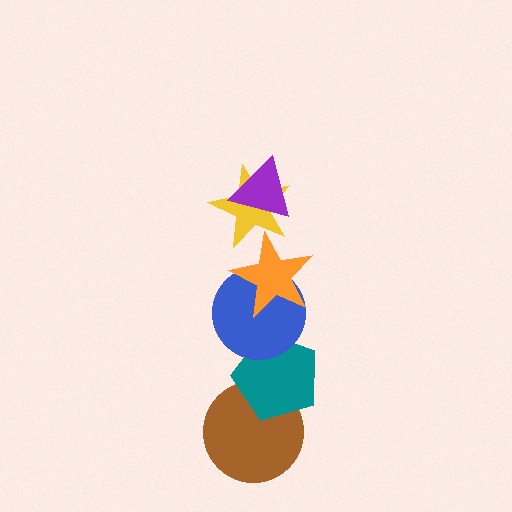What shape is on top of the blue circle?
The orange star is on top of the blue circle.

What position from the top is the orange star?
The orange star is 3rd from the top.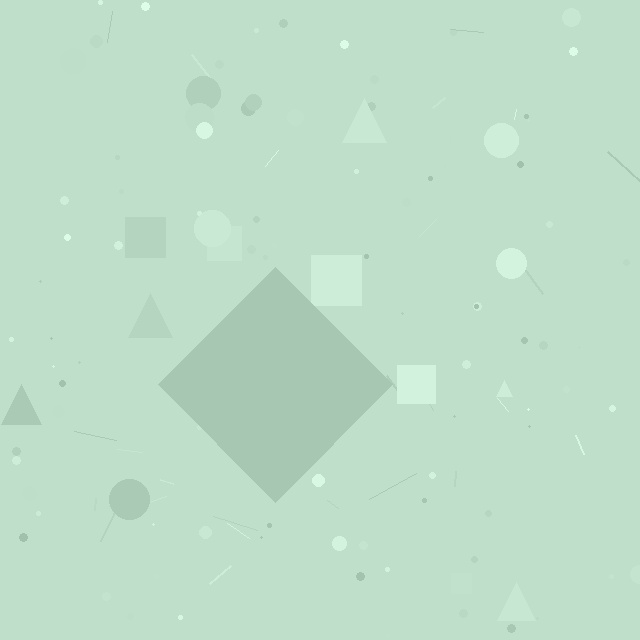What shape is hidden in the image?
A diamond is hidden in the image.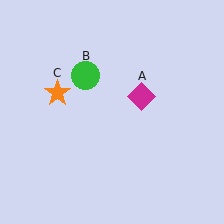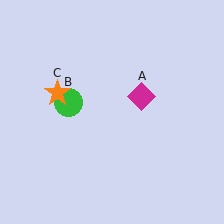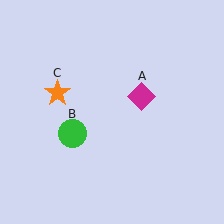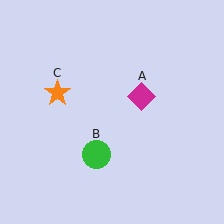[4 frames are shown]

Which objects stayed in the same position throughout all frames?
Magenta diamond (object A) and orange star (object C) remained stationary.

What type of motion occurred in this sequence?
The green circle (object B) rotated counterclockwise around the center of the scene.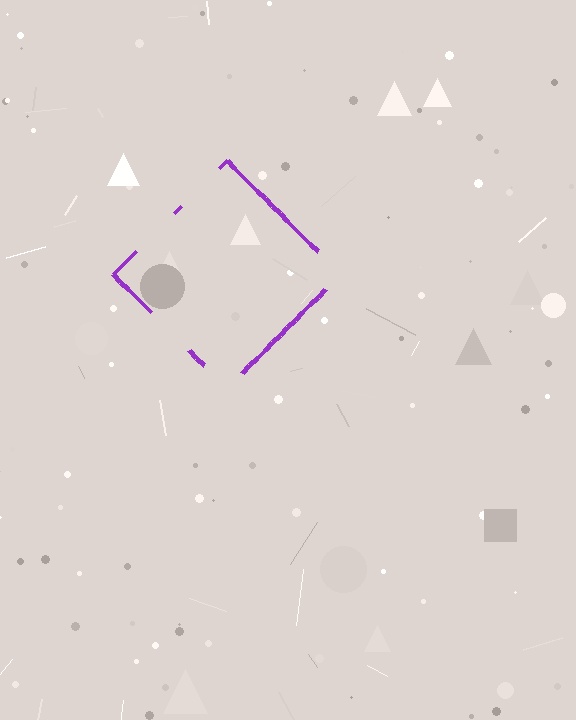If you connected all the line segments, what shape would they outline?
They would outline a diamond.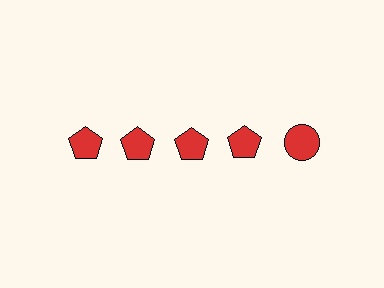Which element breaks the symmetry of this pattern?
The red circle in the top row, rightmost column breaks the symmetry. All other shapes are red pentagons.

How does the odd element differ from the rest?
It has a different shape: circle instead of pentagon.